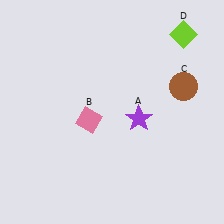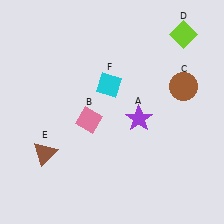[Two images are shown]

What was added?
A brown triangle (E), a cyan diamond (F) were added in Image 2.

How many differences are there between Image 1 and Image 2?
There are 2 differences between the two images.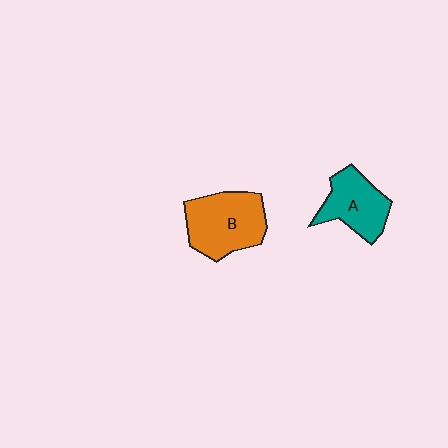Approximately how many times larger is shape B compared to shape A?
Approximately 1.3 times.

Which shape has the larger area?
Shape B (orange).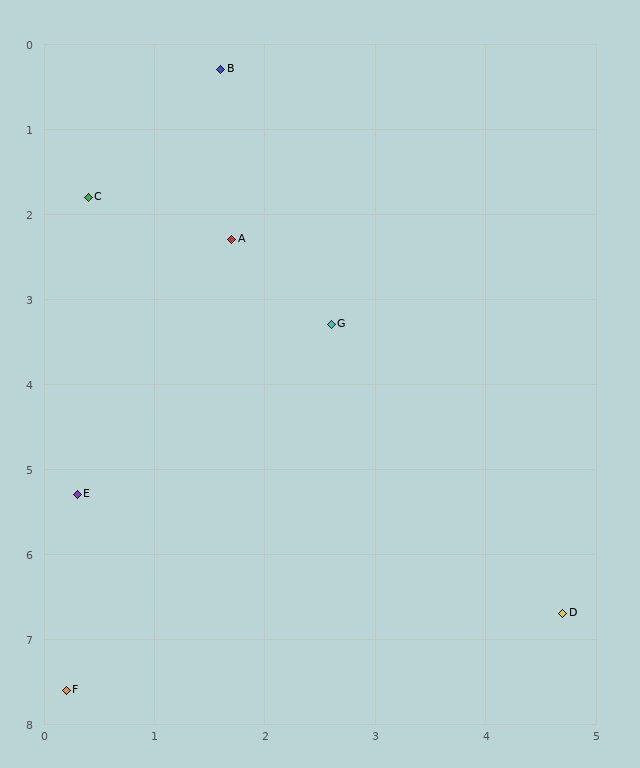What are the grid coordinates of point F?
Point F is at approximately (0.2, 7.6).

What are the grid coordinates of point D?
Point D is at approximately (4.7, 6.7).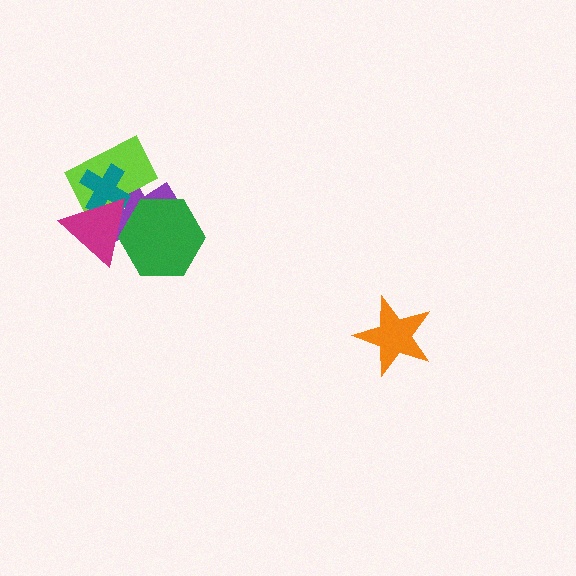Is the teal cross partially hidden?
Yes, it is partially covered by another shape.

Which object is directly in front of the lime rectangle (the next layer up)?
The teal cross is directly in front of the lime rectangle.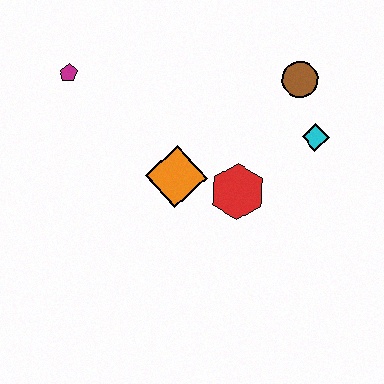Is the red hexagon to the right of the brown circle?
No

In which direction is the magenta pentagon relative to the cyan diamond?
The magenta pentagon is to the left of the cyan diamond.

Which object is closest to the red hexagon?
The orange diamond is closest to the red hexagon.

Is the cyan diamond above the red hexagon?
Yes